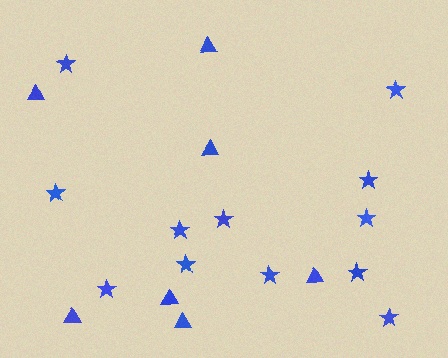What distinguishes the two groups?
There are 2 groups: one group of triangles (7) and one group of stars (12).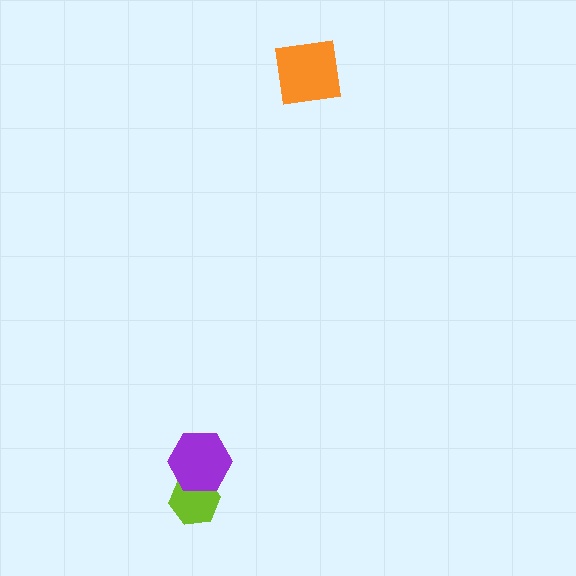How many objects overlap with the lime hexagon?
1 object overlaps with the lime hexagon.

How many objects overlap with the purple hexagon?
1 object overlaps with the purple hexagon.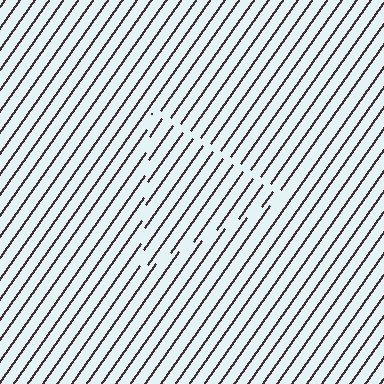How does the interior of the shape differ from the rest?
The interior of the shape contains the same grating, shifted by half a period — the contour is defined by the phase discontinuity where line-ends from the inner and outer gratings abut.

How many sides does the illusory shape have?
3 sides — the line-ends trace a triangle.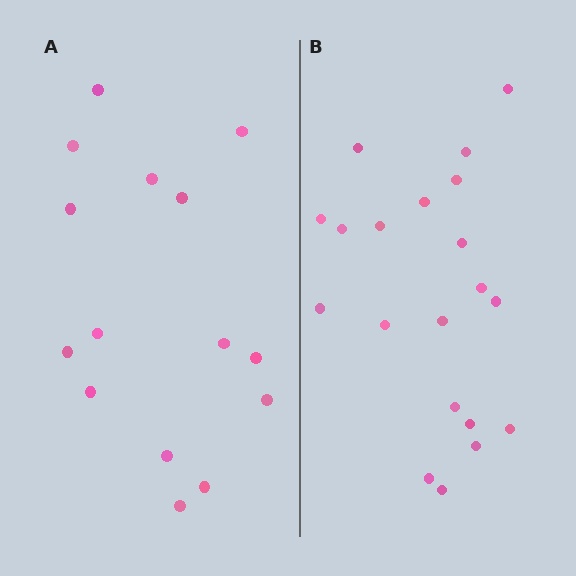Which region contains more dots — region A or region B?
Region B (the right region) has more dots.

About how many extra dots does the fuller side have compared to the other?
Region B has about 5 more dots than region A.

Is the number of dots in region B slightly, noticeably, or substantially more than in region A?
Region B has noticeably more, but not dramatically so. The ratio is roughly 1.3 to 1.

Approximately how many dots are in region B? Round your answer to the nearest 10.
About 20 dots.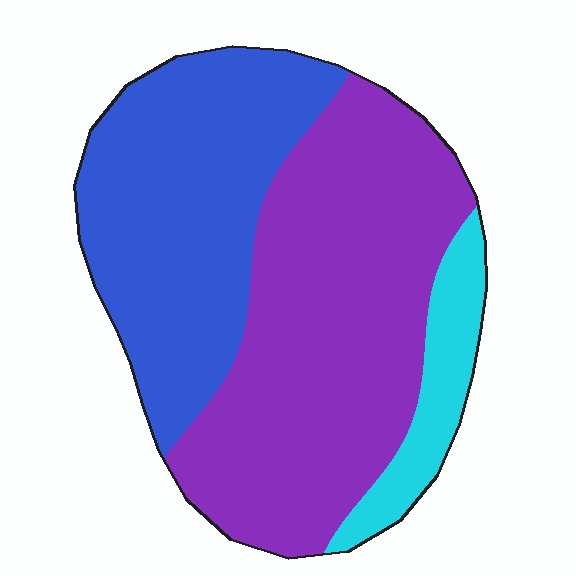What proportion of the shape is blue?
Blue takes up about three eighths (3/8) of the shape.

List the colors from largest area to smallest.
From largest to smallest: purple, blue, cyan.